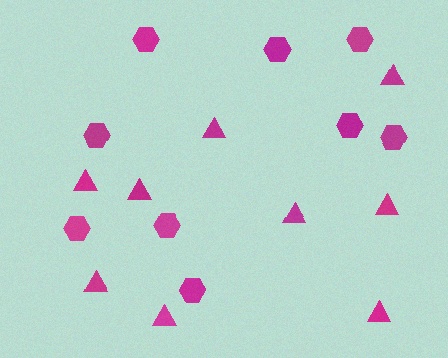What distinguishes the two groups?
There are 2 groups: one group of triangles (9) and one group of hexagons (9).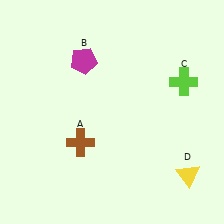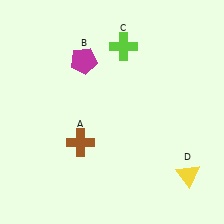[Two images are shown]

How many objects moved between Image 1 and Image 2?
1 object moved between the two images.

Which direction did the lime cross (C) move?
The lime cross (C) moved left.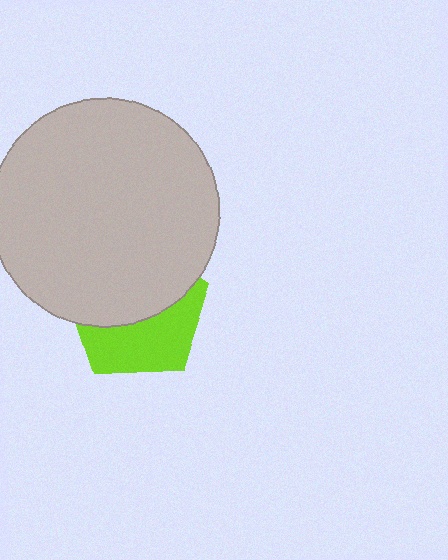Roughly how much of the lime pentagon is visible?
A small part of it is visible (roughly 45%).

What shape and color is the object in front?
The object in front is a light gray circle.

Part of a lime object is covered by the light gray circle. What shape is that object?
It is a pentagon.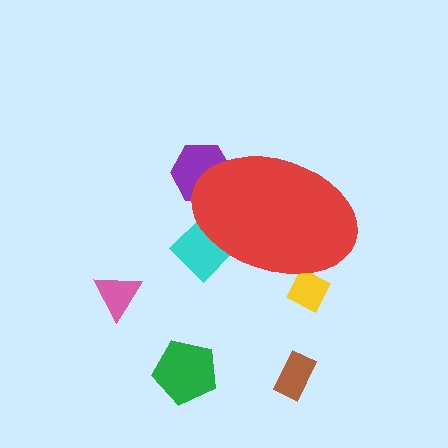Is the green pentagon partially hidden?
No, the green pentagon is fully visible.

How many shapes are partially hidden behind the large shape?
3 shapes are partially hidden.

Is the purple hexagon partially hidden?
Yes, the purple hexagon is partially hidden behind the red ellipse.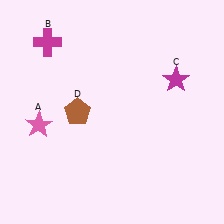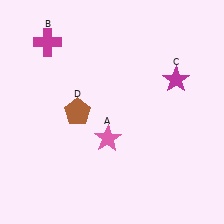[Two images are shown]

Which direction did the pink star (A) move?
The pink star (A) moved right.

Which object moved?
The pink star (A) moved right.